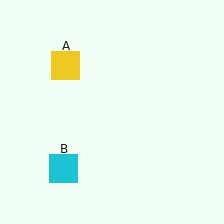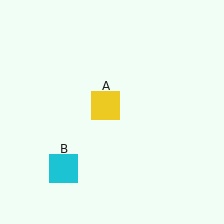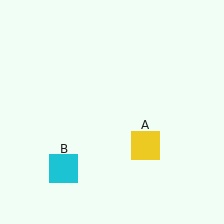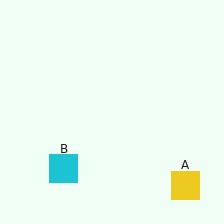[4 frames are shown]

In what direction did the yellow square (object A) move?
The yellow square (object A) moved down and to the right.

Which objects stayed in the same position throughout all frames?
Cyan square (object B) remained stationary.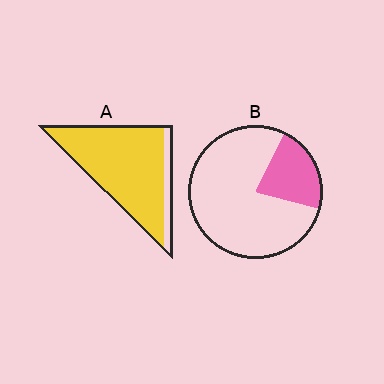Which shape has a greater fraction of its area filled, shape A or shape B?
Shape A.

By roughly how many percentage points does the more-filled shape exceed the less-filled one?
By roughly 65 percentage points (A over B).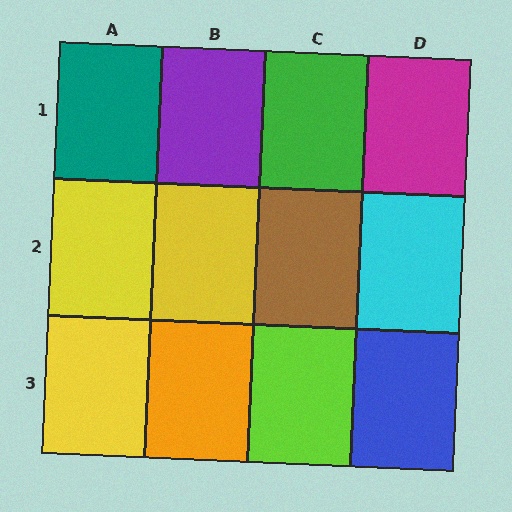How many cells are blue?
1 cell is blue.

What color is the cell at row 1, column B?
Purple.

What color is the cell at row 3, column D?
Blue.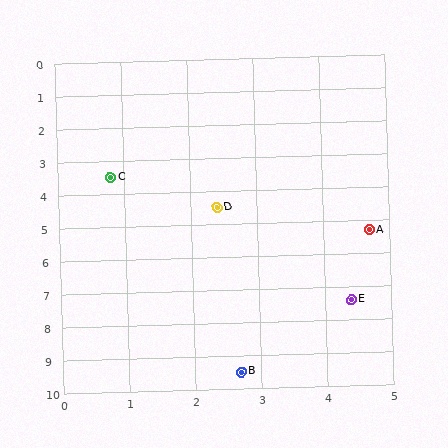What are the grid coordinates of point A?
Point A is at approximately (4.7, 5.3).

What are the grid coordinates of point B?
Point B is at approximately (2.7, 9.5).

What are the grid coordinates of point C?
Point C is at approximately (0.8, 3.5).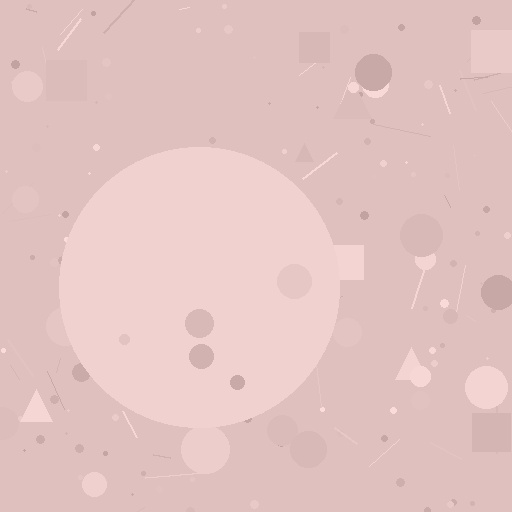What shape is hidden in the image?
A circle is hidden in the image.